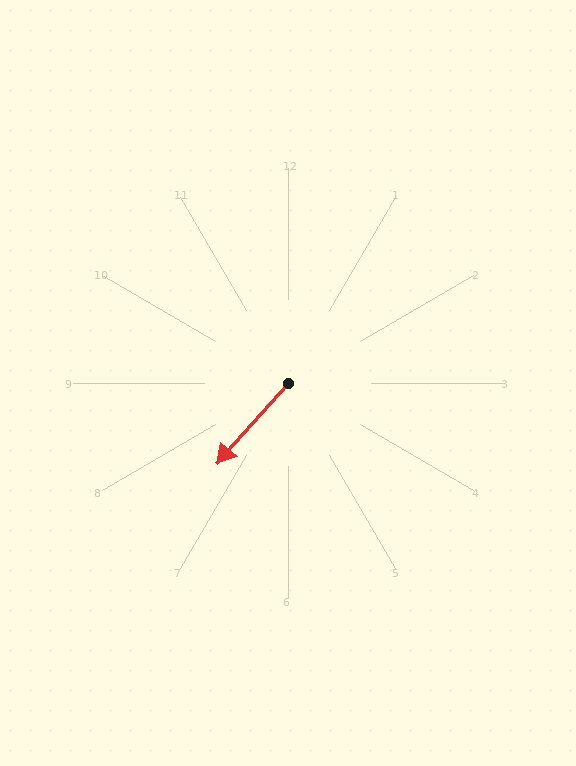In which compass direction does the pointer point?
Southwest.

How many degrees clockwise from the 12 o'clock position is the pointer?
Approximately 222 degrees.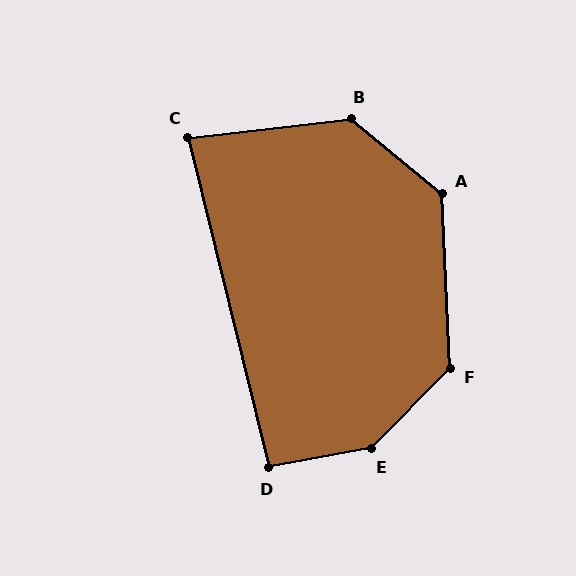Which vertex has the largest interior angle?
E, at approximately 145 degrees.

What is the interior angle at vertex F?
Approximately 133 degrees (obtuse).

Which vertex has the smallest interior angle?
C, at approximately 83 degrees.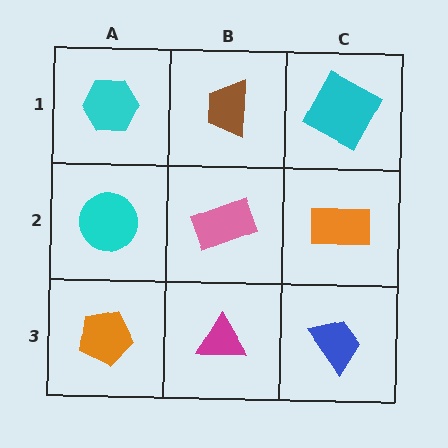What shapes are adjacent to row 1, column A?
A cyan circle (row 2, column A), a brown trapezoid (row 1, column B).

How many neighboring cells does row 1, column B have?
3.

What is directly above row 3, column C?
An orange rectangle.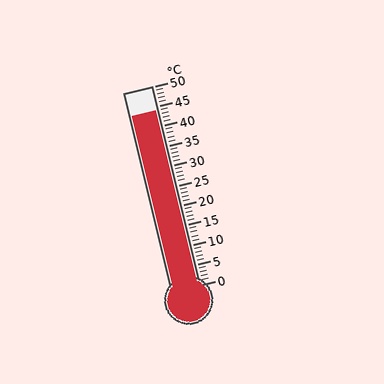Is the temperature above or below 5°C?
The temperature is above 5°C.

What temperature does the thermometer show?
The thermometer shows approximately 44°C.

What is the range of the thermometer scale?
The thermometer scale ranges from 0°C to 50°C.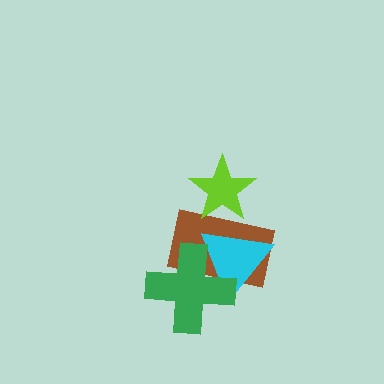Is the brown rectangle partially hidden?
Yes, it is partially covered by another shape.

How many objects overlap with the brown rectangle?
3 objects overlap with the brown rectangle.